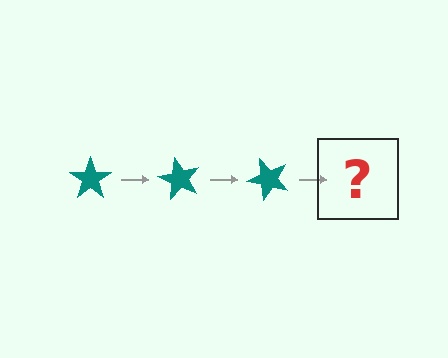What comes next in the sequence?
The next element should be a teal star rotated 180 degrees.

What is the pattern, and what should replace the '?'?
The pattern is that the star rotates 60 degrees each step. The '?' should be a teal star rotated 180 degrees.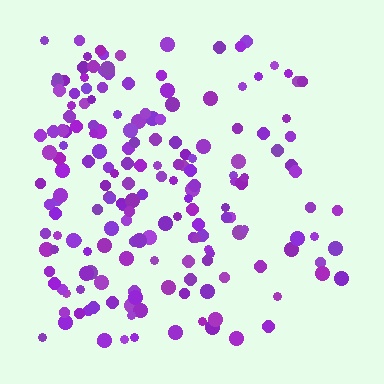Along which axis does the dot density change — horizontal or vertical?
Horizontal.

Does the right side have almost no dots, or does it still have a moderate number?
Still a moderate number, just noticeably fewer than the left.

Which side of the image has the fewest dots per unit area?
The right.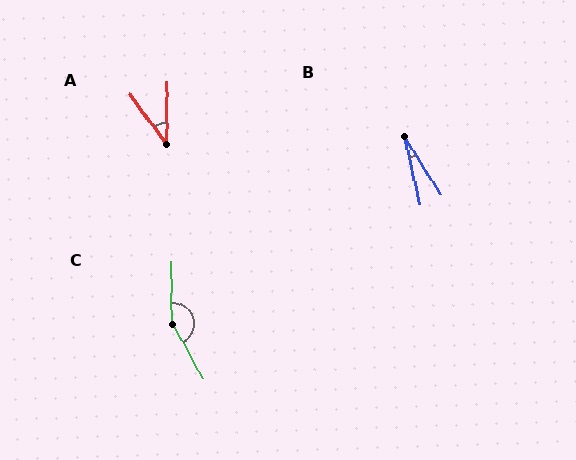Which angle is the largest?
C, at approximately 151 degrees.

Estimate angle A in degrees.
Approximately 36 degrees.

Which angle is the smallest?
B, at approximately 19 degrees.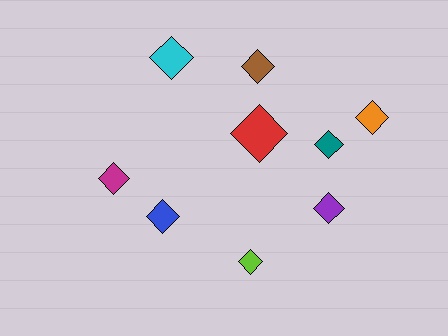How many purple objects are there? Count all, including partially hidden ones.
There is 1 purple object.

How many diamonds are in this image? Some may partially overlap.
There are 9 diamonds.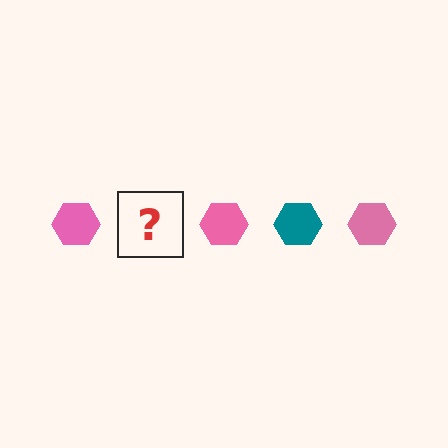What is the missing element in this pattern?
The missing element is a teal hexagon.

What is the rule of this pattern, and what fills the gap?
The rule is that the pattern cycles through pink, teal hexagons. The gap should be filled with a teal hexagon.